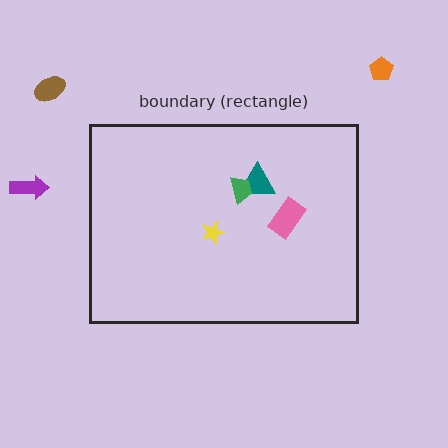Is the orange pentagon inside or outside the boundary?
Outside.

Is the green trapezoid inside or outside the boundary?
Inside.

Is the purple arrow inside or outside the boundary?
Outside.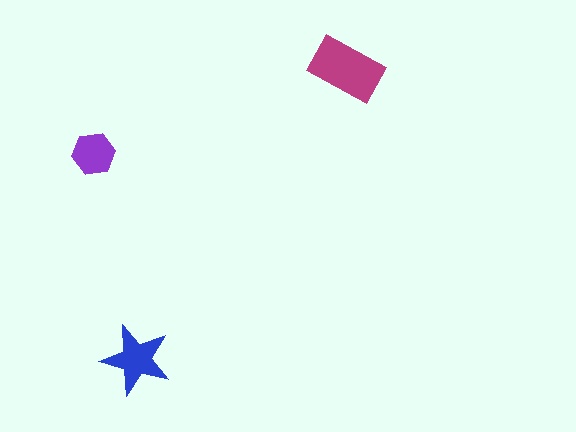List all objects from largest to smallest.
The magenta rectangle, the blue star, the purple hexagon.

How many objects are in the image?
There are 3 objects in the image.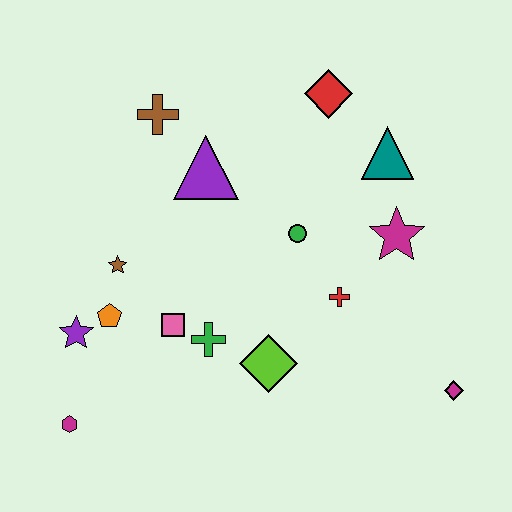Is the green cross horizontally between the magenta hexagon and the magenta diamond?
Yes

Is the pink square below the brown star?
Yes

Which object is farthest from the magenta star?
The magenta hexagon is farthest from the magenta star.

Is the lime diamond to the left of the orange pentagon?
No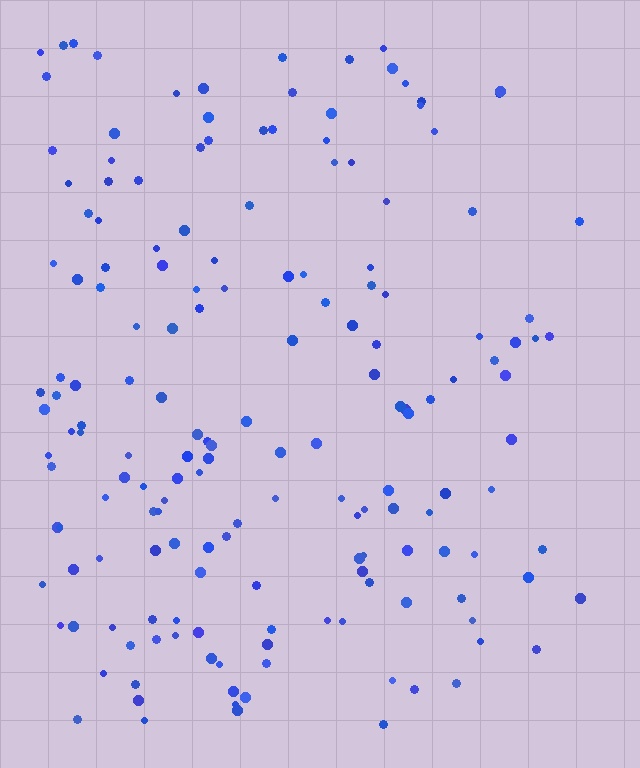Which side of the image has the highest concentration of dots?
The left.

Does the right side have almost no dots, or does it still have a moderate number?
Still a moderate number, just noticeably fewer than the left.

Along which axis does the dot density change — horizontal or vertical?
Horizontal.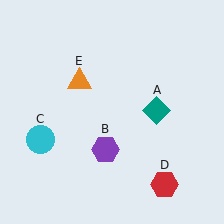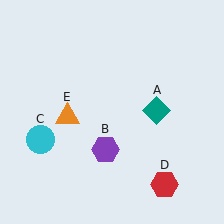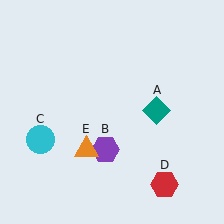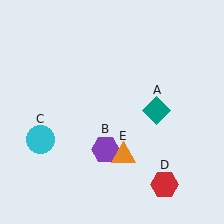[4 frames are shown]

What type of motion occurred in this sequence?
The orange triangle (object E) rotated counterclockwise around the center of the scene.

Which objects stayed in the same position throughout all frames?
Teal diamond (object A) and purple hexagon (object B) and cyan circle (object C) and red hexagon (object D) remained stationary.